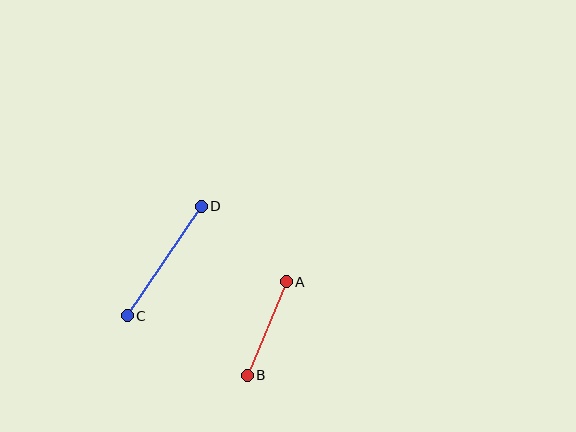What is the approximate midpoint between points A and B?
The midpoint is at approximately (267, 328) pixels.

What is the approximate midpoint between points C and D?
The midpoint is at approximately (164, 261) pixels.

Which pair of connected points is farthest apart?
Points C and D are farthest apart.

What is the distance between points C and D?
The distance is approximately 132 pixels.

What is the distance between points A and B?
The distance is approximately 101 pixels.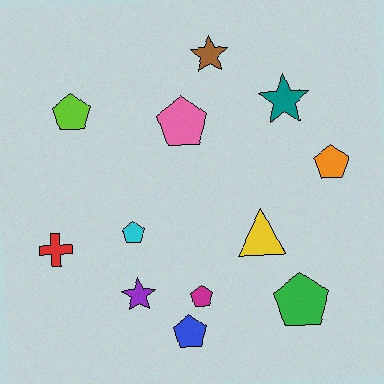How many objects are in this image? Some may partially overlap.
There are 12 objects.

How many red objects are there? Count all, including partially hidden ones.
There is 1 red object.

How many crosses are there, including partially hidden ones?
There is 1 cross.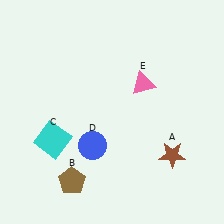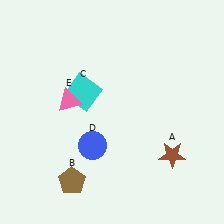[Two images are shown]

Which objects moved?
The objects that moved are: the cyan square (C), the pink triangle (E).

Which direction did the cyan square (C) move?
The cyan square (C) moved up.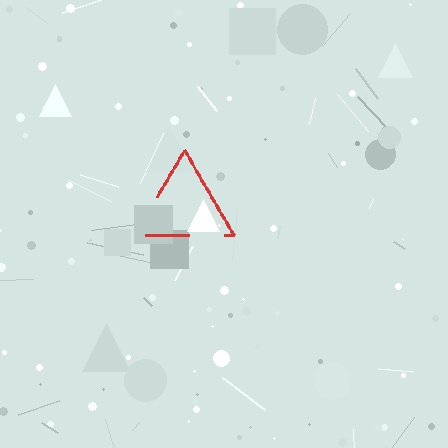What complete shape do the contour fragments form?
The contour fragments form a triangle.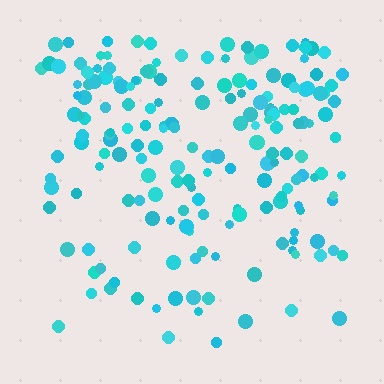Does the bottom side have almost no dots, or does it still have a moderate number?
Still a moderate number, just noticeably fewer than the top.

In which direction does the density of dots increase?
From bottom to top, with the top side densest.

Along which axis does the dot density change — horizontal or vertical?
Vertical.